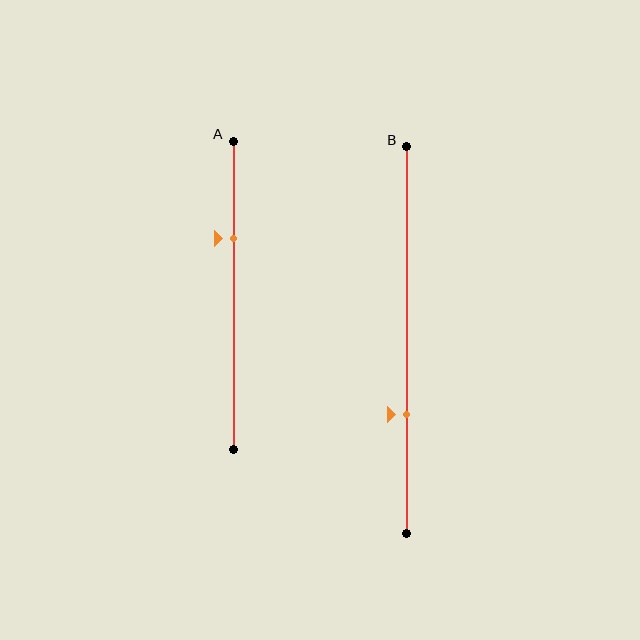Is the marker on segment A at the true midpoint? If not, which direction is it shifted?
No, the marker on segment A is shifted upward by about 18% of the segment length.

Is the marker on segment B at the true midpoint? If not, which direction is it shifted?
No, the marker on segment B is shifted downward by about 19% of the segment length.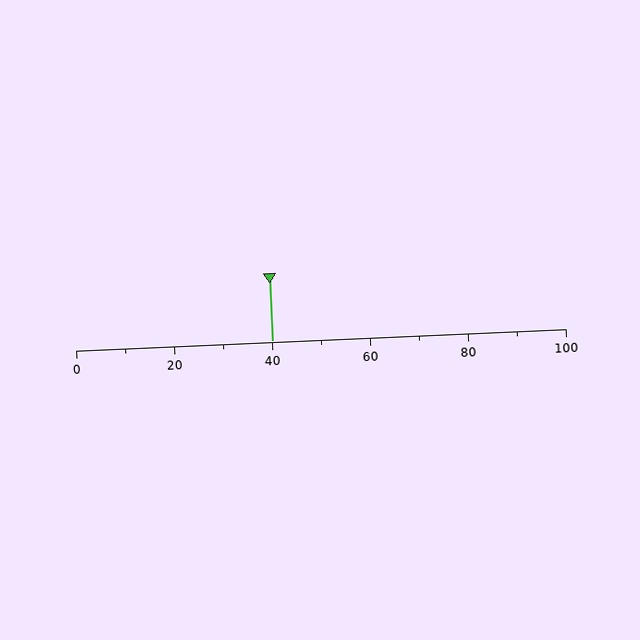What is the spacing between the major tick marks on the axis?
The major ticks are spaced 20 apart.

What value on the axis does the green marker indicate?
The marker indicates approximately 40.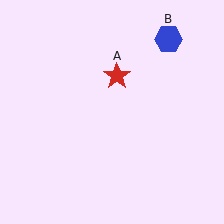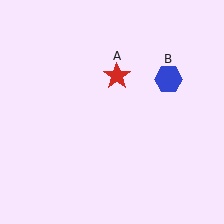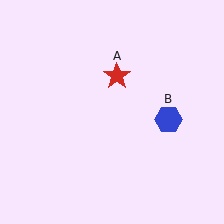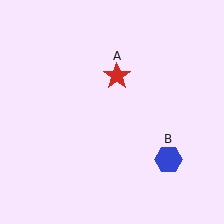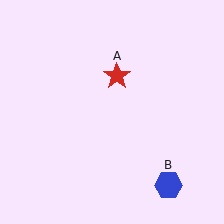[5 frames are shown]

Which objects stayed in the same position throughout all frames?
Red star (object A) remained stationary.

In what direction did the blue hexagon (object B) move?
The blue hexagon (object B) moved down.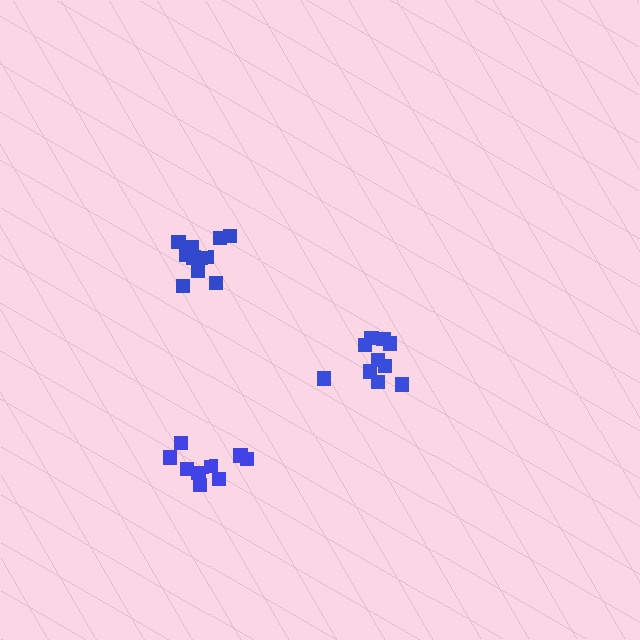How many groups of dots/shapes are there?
There are 3 groups.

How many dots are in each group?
Group 1: 10 dots, Group 2: 10 dots, Group 3: 9 dots (29 total).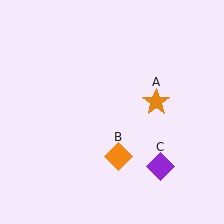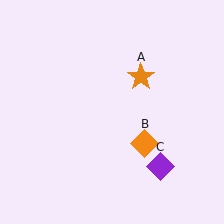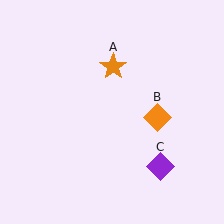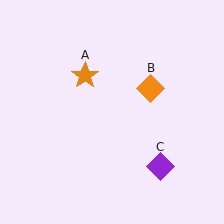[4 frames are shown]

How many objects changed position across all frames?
2 objects changed position: orange star (object A), orange diamond (object B).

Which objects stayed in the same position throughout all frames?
Purple diamond (object C) remained stationary.